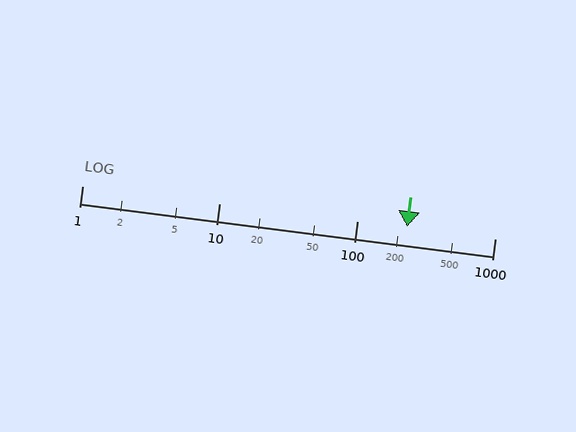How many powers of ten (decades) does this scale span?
The scale spans 3 decades, from 1 to 1000.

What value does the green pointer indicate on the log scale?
The pointer indicates approximately 230.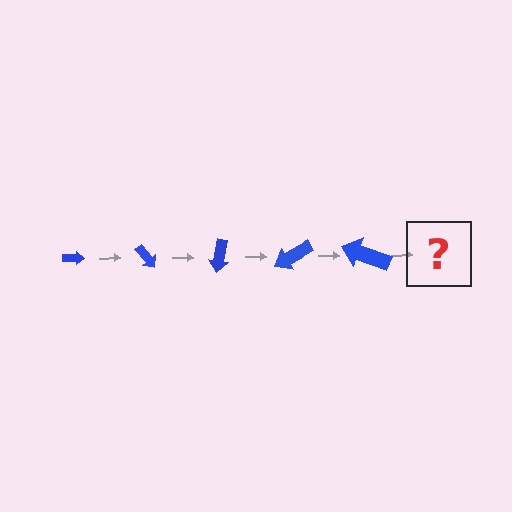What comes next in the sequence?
The next element should be an arrow, larger than the previous one and rotated 250 degrees from the start.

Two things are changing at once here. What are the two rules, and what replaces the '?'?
The two rules are that the arrow grows larger each step and it rotates 50 degrees each step. The '?' should be an arrow, larger than the previous one and rotated 250 degrees from the start.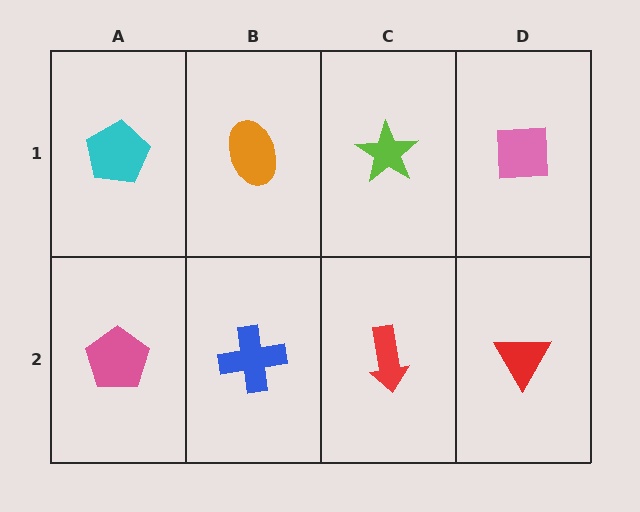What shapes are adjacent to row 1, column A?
A pink pentagon (row 2, column A), an orange ellipse (row 1, column B).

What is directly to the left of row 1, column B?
A cyan pentagon.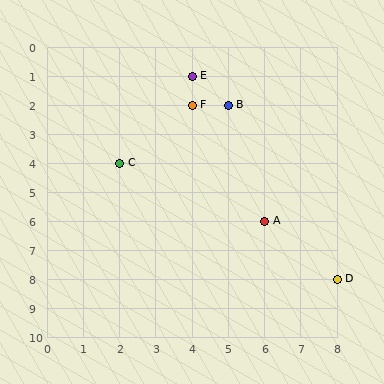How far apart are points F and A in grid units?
Points F and A are 2 columns and 4 rows apart (about 4.5 grid units diagonally).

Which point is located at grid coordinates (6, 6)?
Point A is at (6, 6).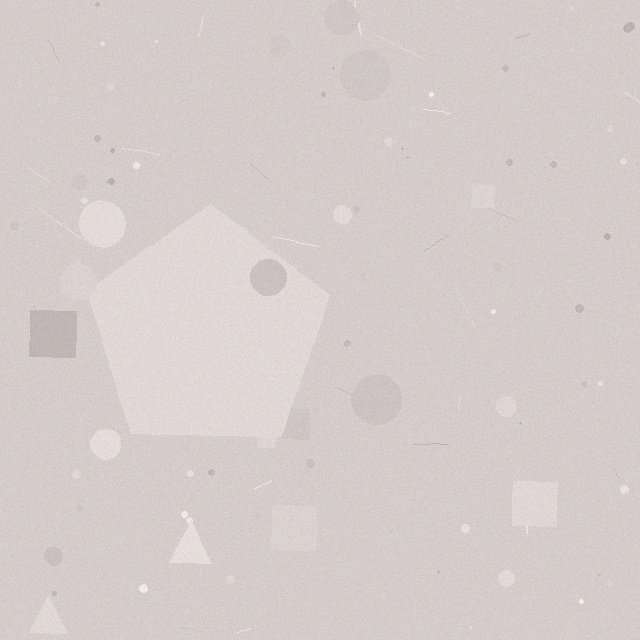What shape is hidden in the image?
A pentagon is hidden in the image.